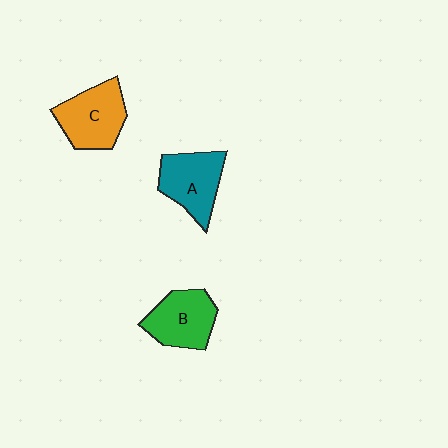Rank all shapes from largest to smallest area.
From largest to smallest: C (orange), A (teal), B (green).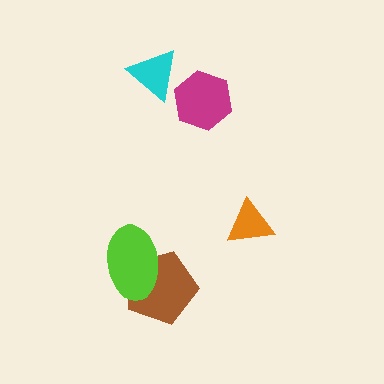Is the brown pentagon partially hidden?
Yes, it is partially covered by another shape.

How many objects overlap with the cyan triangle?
0 objects overlap with the cyan triangle.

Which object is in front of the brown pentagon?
The lime ellipse is in front of the brown pentagon.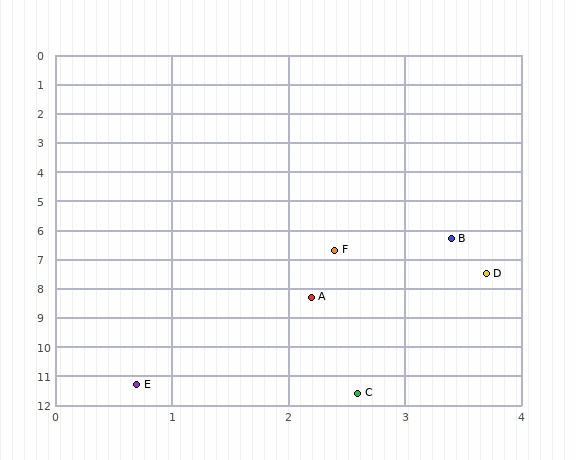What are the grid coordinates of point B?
Point B is at approximately (3.4, 6.3).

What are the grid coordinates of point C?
Point C is at approximately (2.6, 11.6).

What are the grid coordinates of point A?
Point A is at approximately (2.2, 8.3).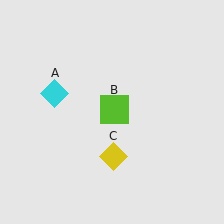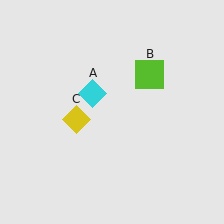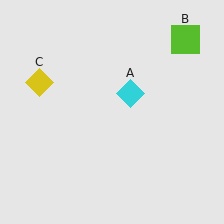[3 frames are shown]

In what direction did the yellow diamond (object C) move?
The yellow diamond (object C) moved up and to the left.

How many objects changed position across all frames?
3 objects changed position: cyan diamond (object A), lime square (object B), yellow diamond (object C).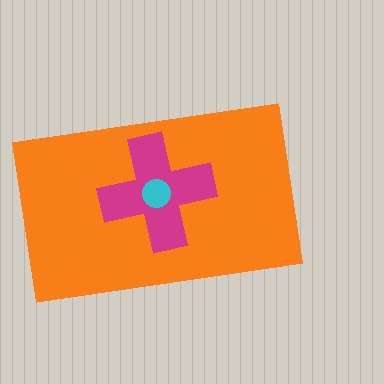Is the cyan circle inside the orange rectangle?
Yes.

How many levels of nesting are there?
3.